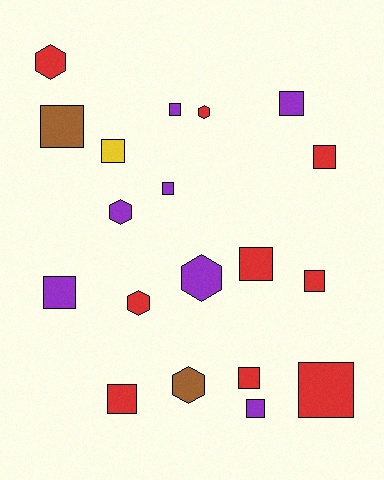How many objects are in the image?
There are 19 objects.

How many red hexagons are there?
There are 3 red hexagons.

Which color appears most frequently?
Red, with 9 objects.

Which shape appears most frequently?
Square, with 13 objects.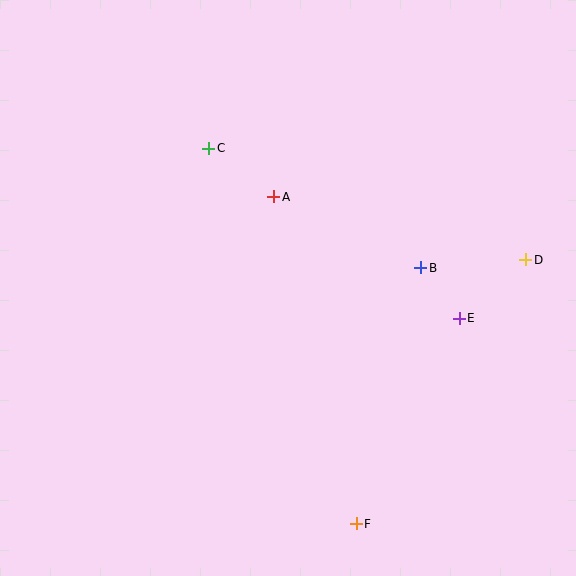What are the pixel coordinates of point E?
Point E is at (459, 318).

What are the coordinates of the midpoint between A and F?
The midpoint between A and F is at (315, 360).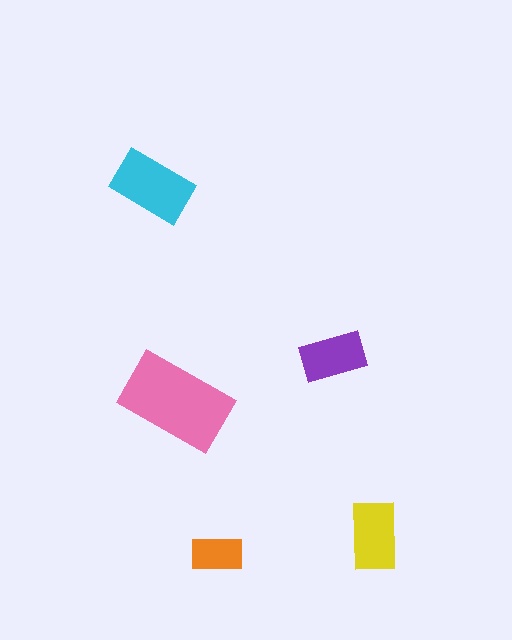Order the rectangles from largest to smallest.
the pink one, the cyan one, the yellow one, the purple one, the orange one.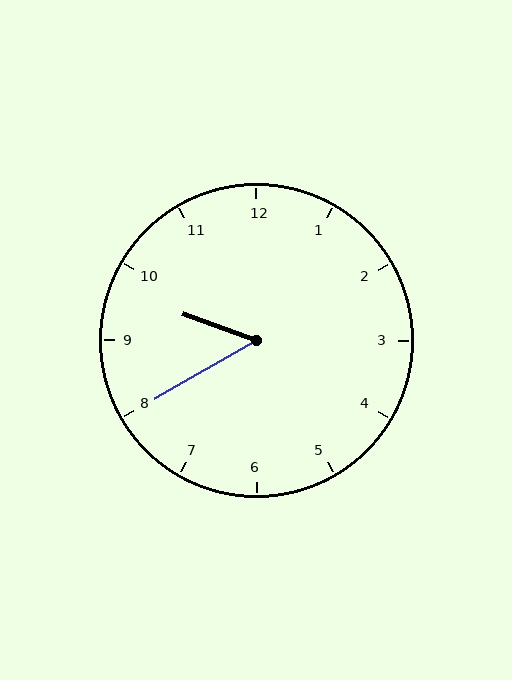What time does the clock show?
9:40.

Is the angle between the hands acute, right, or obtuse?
It is acute.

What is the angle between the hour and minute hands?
Approximately 50 degrees.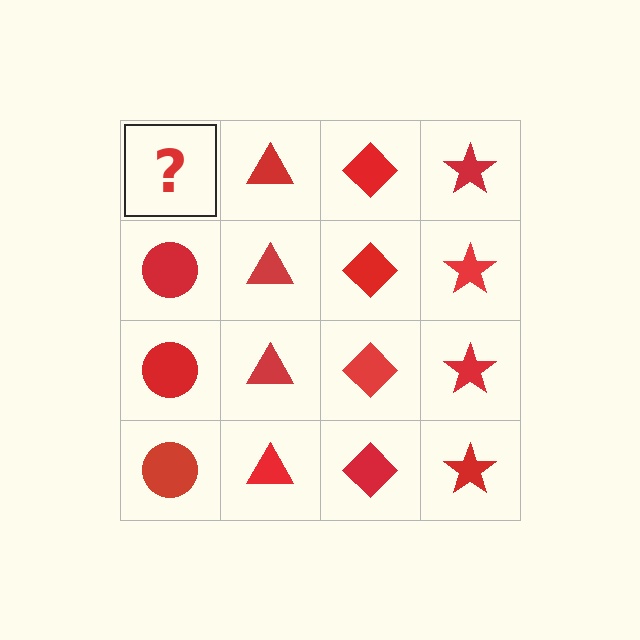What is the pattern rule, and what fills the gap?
The rule is that each column has a consistent shape. The gap should be filled with a red circle.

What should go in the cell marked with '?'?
The missing cell should contain a red circle.